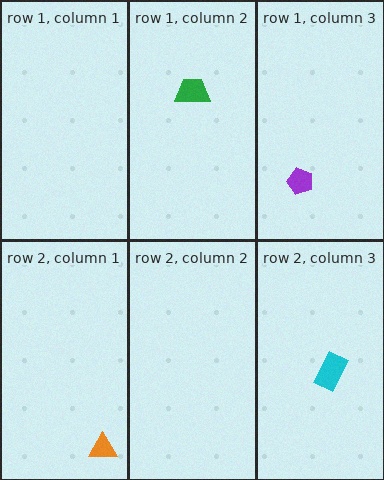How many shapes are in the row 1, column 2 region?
1.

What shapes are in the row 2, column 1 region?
The orange triangle.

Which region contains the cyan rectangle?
The row 2, column 3 region.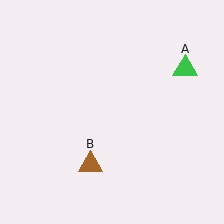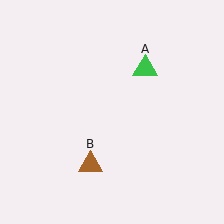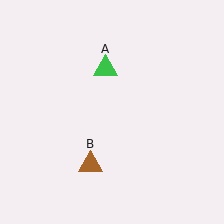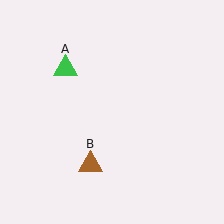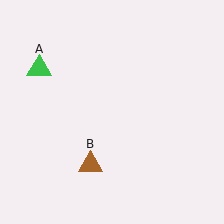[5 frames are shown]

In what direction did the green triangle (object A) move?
The green triangle (object A) moved left.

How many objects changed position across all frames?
1 object changed position: green triangle (object A).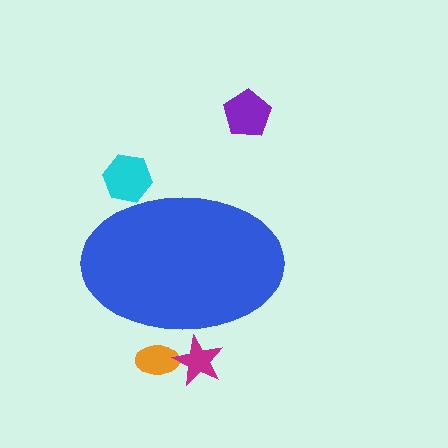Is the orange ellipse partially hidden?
Yes, the orange ellipse is partially hidden behind the blue ellipse.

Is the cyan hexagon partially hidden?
Yes, the cyan hexagon is partially hidden behind the blue ellipse.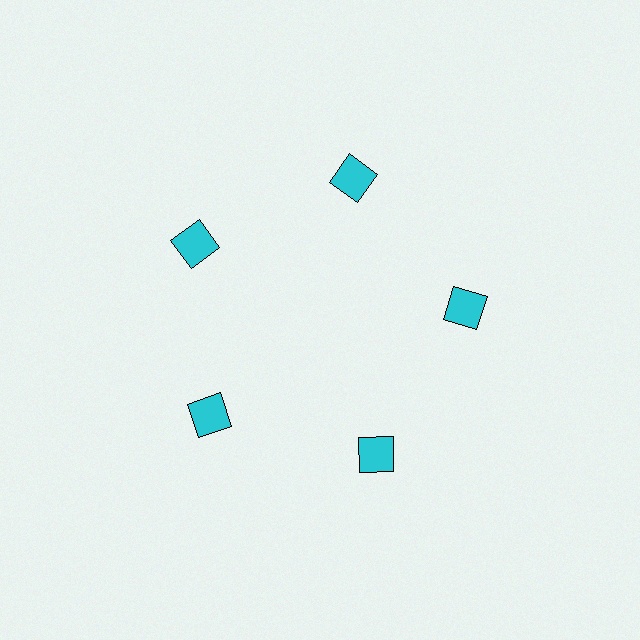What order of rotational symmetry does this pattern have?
This pattern has 5-fold rotational symmetry.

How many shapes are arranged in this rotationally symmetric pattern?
There are 5 shapes, arranged in 5 groups of 1.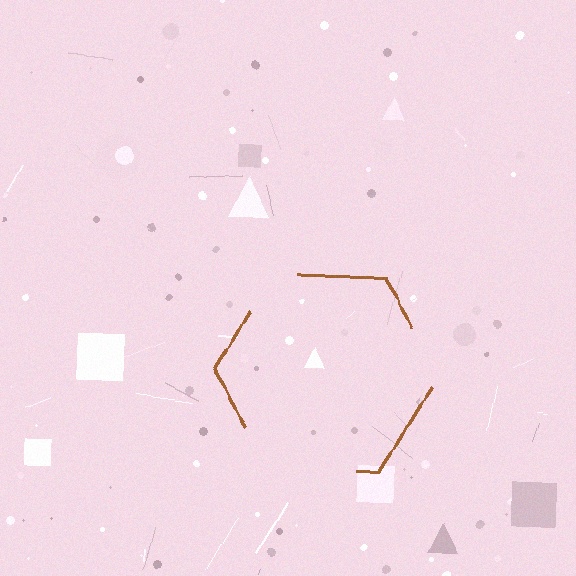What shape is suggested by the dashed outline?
The dashed outline suggests a hexagon.